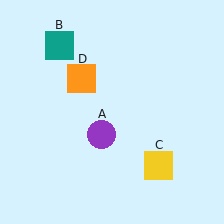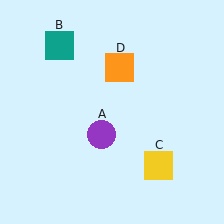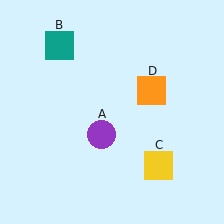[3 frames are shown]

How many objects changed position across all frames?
1 object changed position: orange square (object D).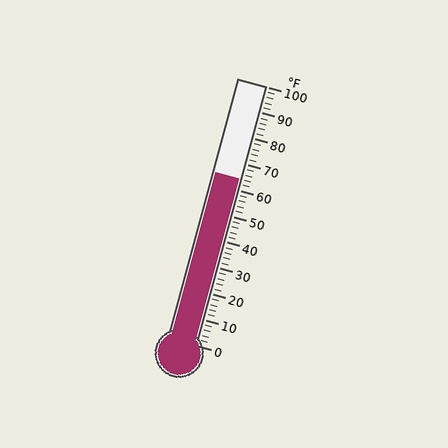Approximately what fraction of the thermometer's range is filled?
The thermometer is filled to approximately 65% of its range.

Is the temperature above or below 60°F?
The temperature is above 60°F.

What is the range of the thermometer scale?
The thermometer scale ranges from 0°F to 100°F.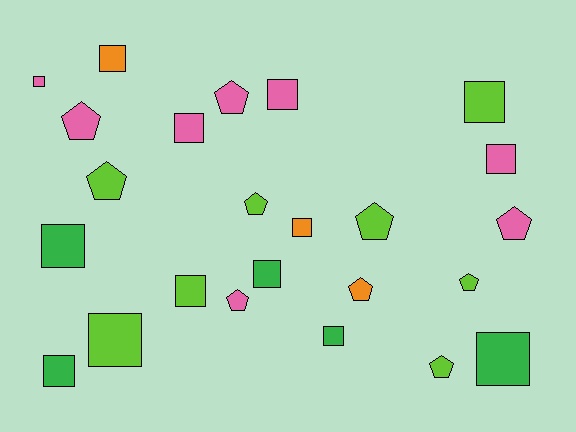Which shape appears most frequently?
Square, with 14 objects.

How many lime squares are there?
There are 3 lime squares.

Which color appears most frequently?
Pink, with 8 objects.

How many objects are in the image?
There are 24 objects.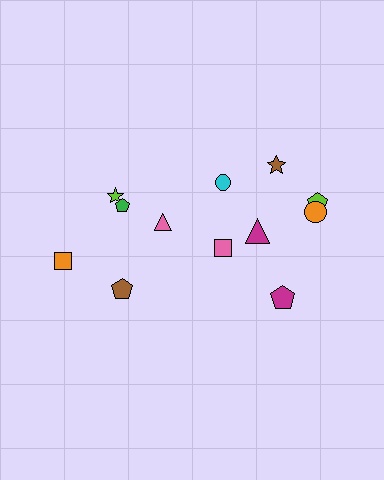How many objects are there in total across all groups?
There are 12 objects.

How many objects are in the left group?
There are 5 objects.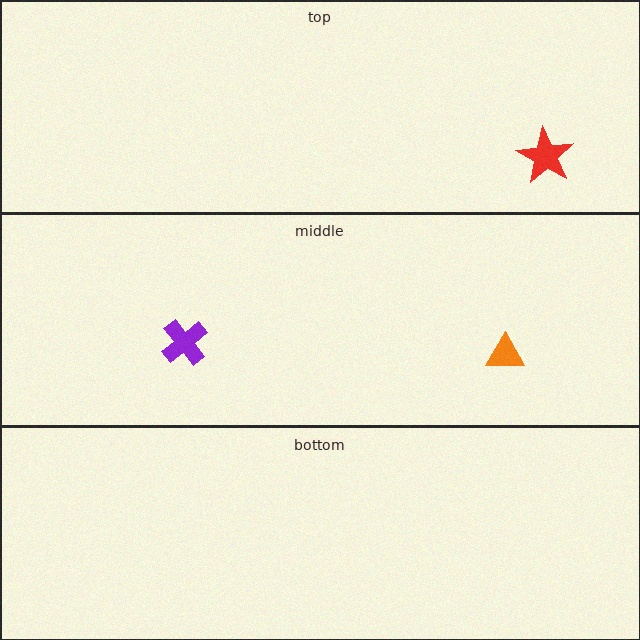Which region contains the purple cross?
The middle region.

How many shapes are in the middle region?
2.